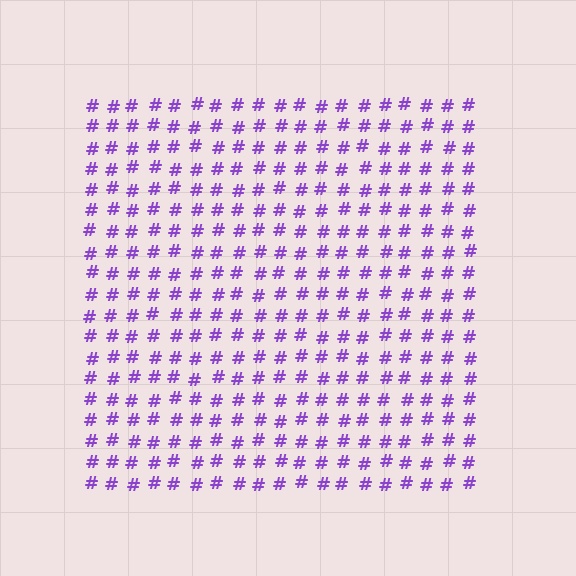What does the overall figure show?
The overall figure shows a square.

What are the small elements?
The small elements are hash symbols.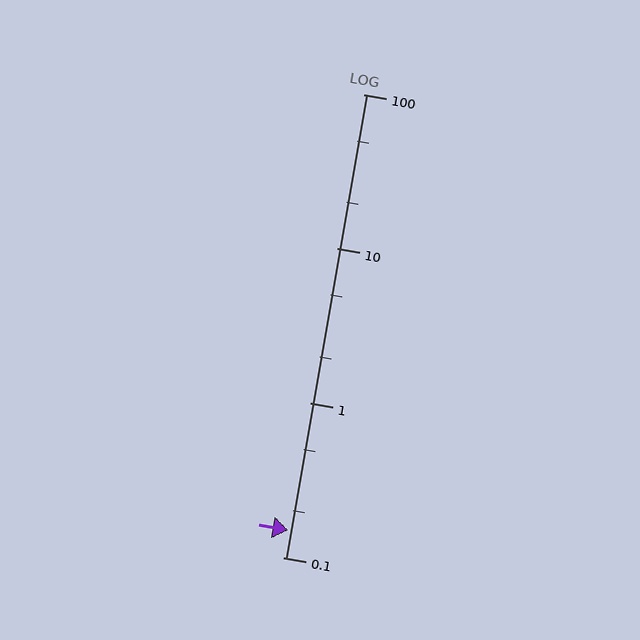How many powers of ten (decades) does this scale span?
The scale spans 3 decades, from 0.1 to 100.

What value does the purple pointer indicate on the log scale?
The pointer indicates approximately 0.15.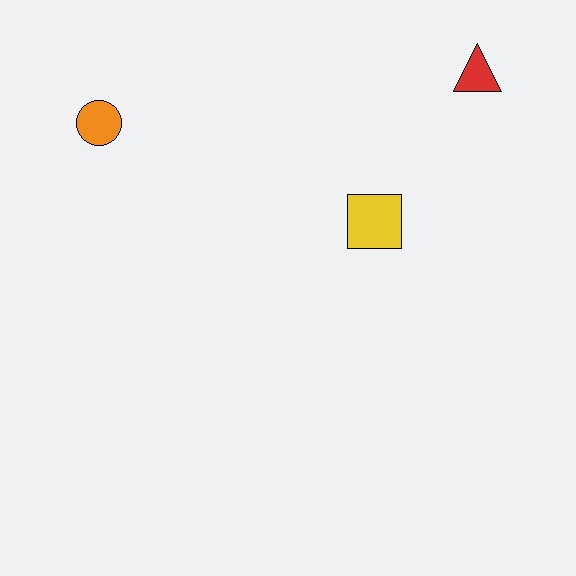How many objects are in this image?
There are 3 objects.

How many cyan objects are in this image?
There are no cyan objects.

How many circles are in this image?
There is 1 circle.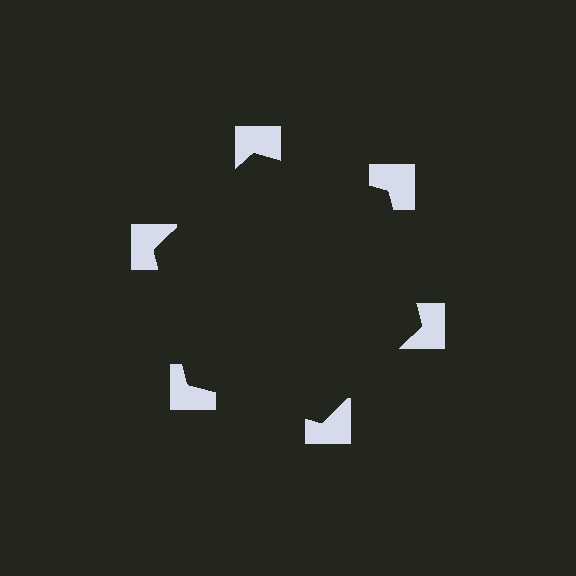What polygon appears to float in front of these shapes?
An illusory hexagon — its edges are inferred from the aligned wedge cuts in the notched squares, not physically drawn.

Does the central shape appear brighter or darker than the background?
It typically appears slightly darker than the background, even though no actual brightness change is drawn.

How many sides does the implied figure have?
6 sides.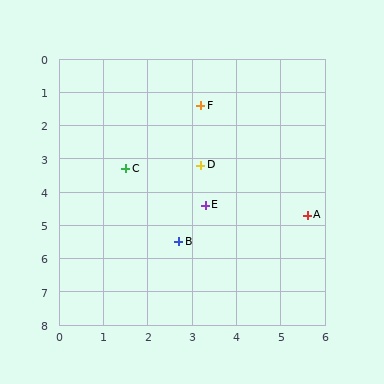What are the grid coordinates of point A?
Point A is at approximately (5.6, 4.7).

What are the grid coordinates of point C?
Point C is at approximately (1.5, 3.3).